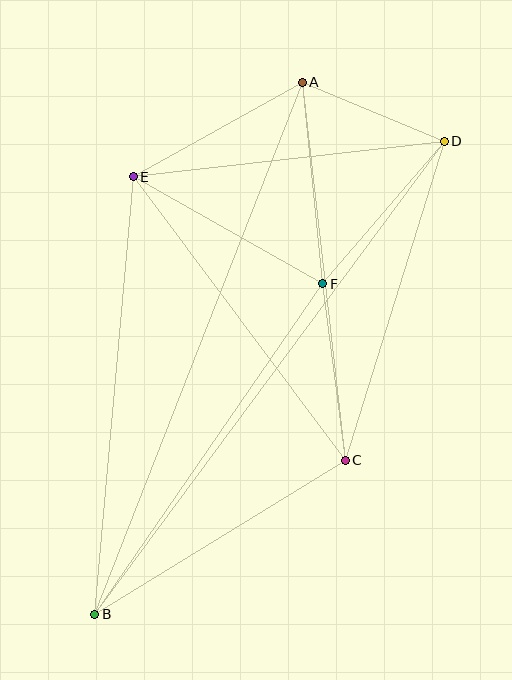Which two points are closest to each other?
Points A and D are closest to each other.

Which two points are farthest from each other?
Points B and D are farthest from each other.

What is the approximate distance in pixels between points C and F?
The distance between C and F is approximately 178 pixels.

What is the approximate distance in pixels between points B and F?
The distance between B and F is approximately 401 pixels.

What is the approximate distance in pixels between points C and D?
The distance between C and D is approximately 334 pixels.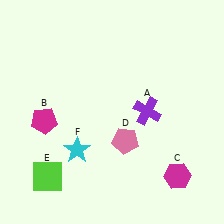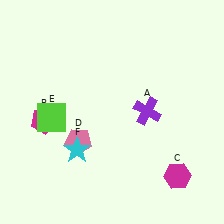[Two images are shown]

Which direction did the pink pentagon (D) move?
The pink pentagon (D) moved left.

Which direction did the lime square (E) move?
The lime square (E) moved up.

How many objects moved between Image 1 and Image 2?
2 objects moved between the two images.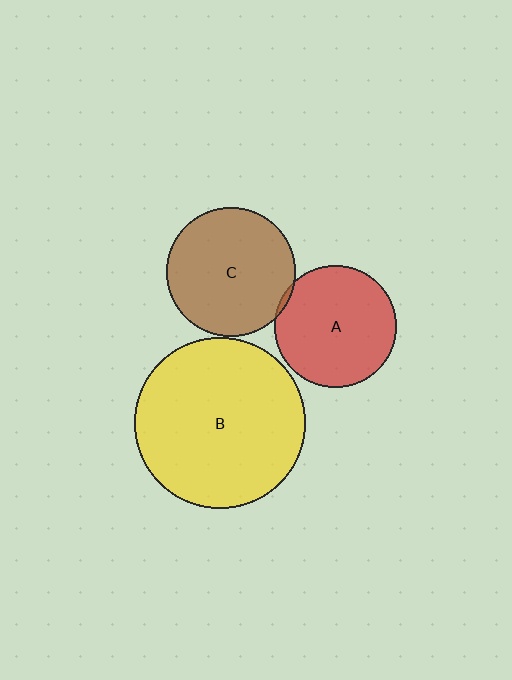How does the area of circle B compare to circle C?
Approximately 1.8 times.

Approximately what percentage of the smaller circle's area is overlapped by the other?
Approximately 5%.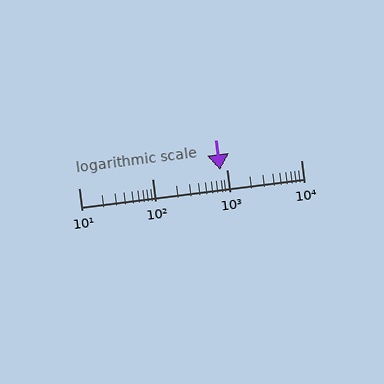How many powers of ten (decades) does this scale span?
The scale spans 3 decades, from 10 to 10000.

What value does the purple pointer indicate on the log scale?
The pointer indicates approximately 810.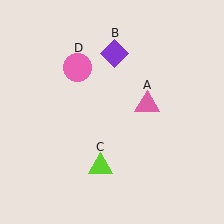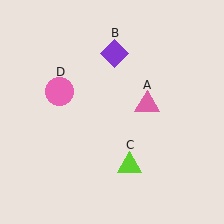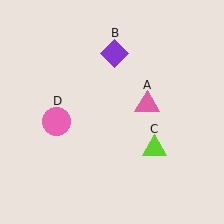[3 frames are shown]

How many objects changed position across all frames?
2 objects changed position: lime triangle (object C), pink circle (object D).